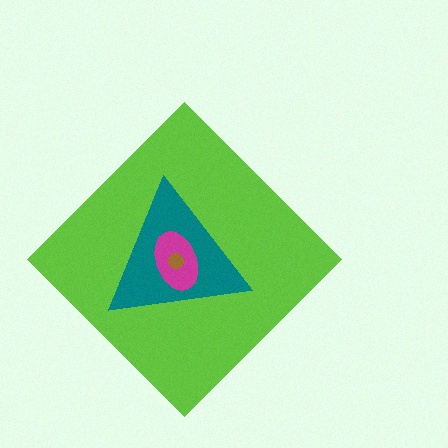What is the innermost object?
The brown circle.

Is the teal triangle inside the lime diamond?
Yes.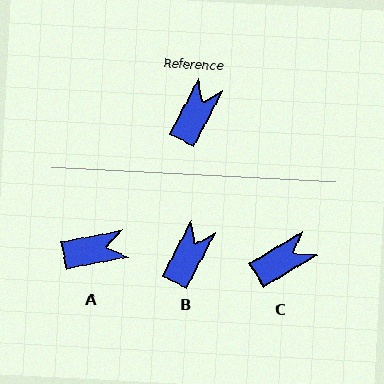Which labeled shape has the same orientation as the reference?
B.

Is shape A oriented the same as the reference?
No, it is off by about 52 degrees.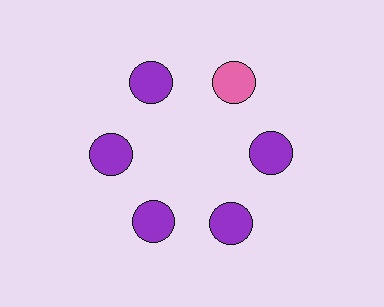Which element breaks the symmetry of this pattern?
The pink circle at roughly the 1 o'clock position breaks the symmetry. All other shapes are purple circles.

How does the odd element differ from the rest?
It has a different color: pink instead of purple.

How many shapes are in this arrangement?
There are 6 shapes arranged in a ring pattern.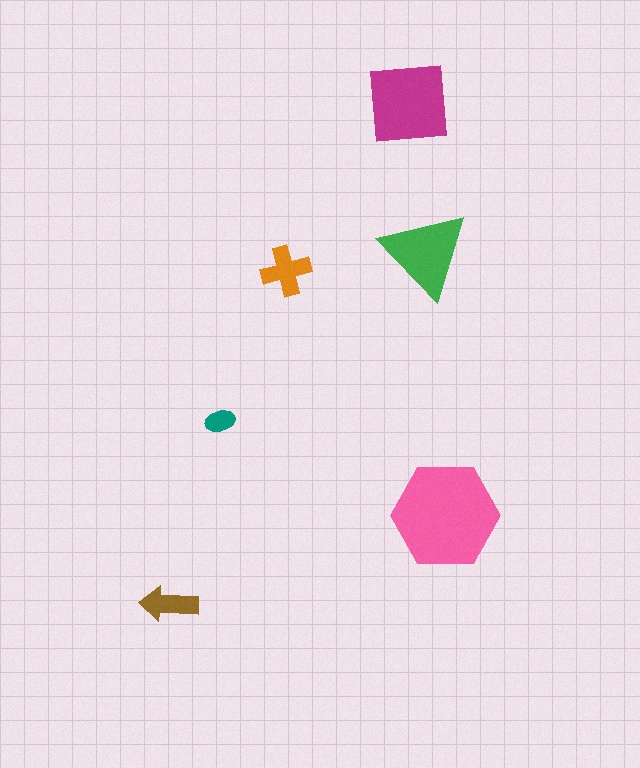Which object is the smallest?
The teal ellipse.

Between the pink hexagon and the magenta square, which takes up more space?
The pink hexagon.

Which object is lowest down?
The brown arrow is bottommost.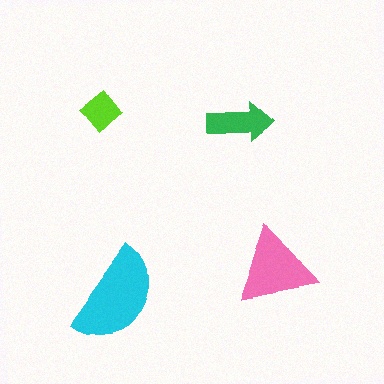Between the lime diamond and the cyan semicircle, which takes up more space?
The cyan semicircle.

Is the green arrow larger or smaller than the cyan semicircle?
Smaller.